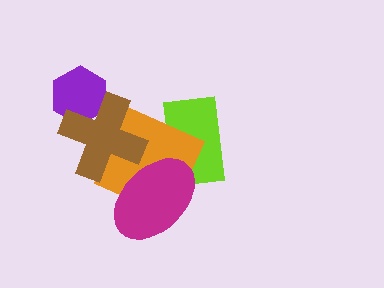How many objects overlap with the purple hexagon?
1 object overlaps with the purple hexagon.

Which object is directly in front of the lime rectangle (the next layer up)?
The orange square is directly in front of the lime rectangle.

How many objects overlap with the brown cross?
3 objects overlap with the brown cross.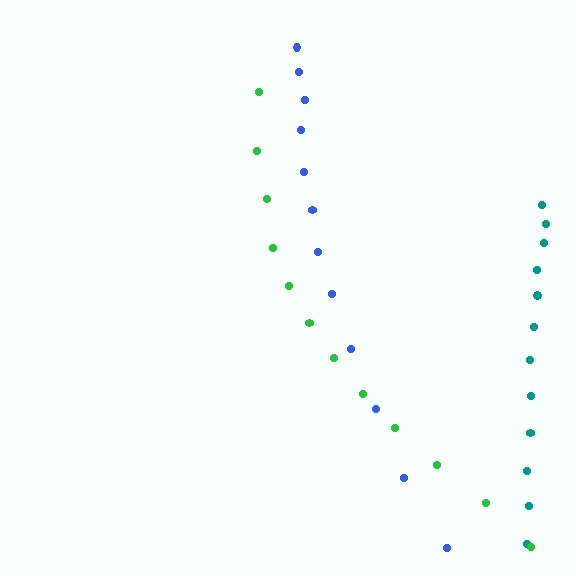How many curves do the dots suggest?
There are 3 distinct paths.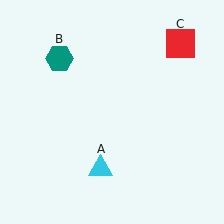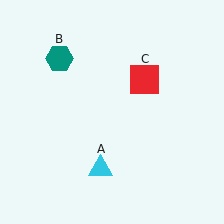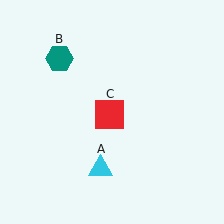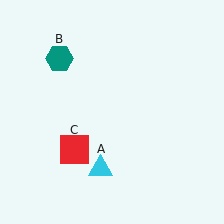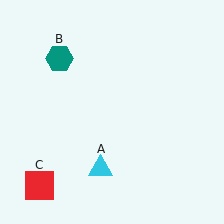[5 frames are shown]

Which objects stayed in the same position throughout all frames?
Cyan triangle (object A) and teal hexagon (object B) remained stationary.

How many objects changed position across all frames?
1 object changed position: red square (object C).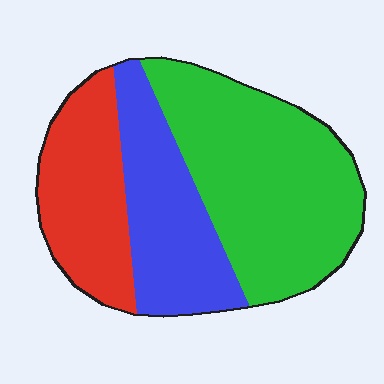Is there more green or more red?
Green.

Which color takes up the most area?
Green, at roughly 50%.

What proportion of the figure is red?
Red covers roughly 25% of the figure.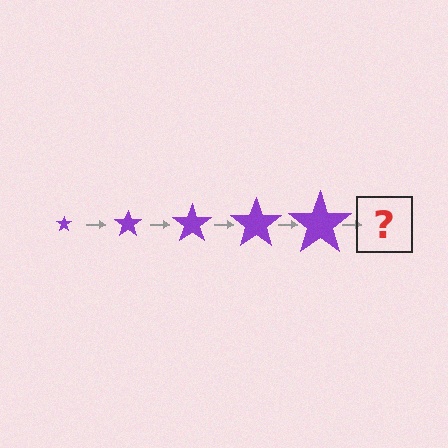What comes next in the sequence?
The next element should be a purple star, larger than the previous one.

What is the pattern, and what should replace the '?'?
The pattern is that the star gets progressively larger each step. The '?' should be a purple star, larger than the previous one.